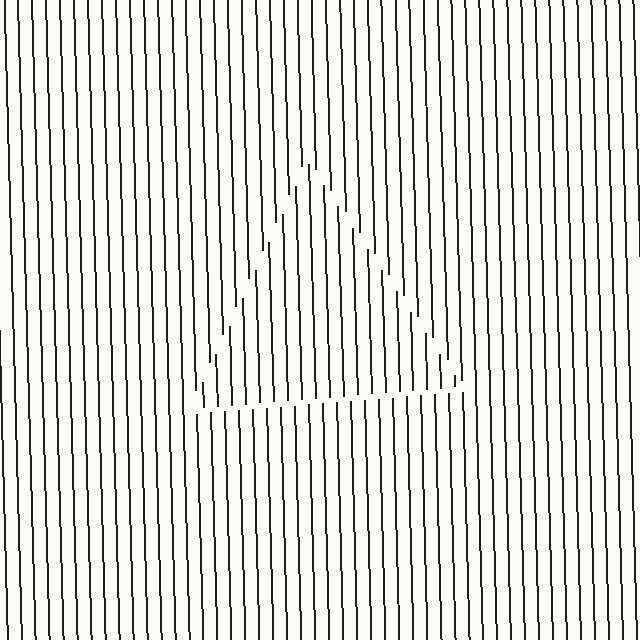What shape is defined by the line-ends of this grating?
An illusory triangle. The interior of the shape contains the same grating, shifted by half a period — the contour is defined by the phase discontinuity where line-ends from the inner and outer gratings abut.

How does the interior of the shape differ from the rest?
The interior of the shape contains the same grating, shifted by half a period — the contour is defined by the phase discontinuity where line-ends from the inner and outer gratings abut.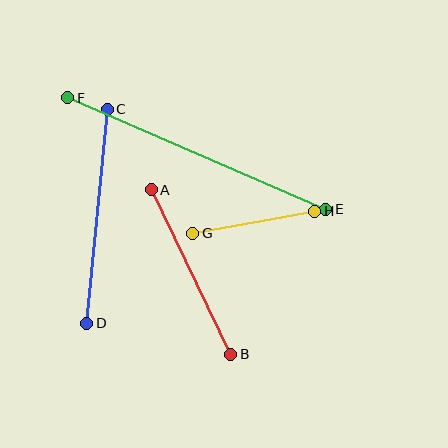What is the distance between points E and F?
The distance is approximately 281 pixels.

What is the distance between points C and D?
The distance is approximately 215 pixels.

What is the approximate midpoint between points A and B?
The midpoint is at approximately (191, 272) pixels.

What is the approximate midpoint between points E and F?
The midpoint is at approximately (197, 153) pixels.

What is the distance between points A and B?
The distance is approximately 182 pixels.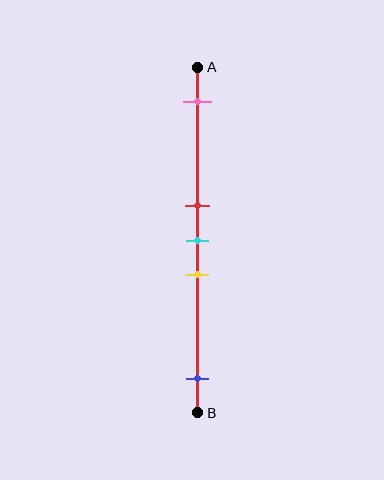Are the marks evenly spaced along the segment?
No, the marks are not evenly spaced.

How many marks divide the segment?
There are 5 marks dividing the segment.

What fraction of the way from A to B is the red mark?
The red mark is approximately 40% (0.4) of the way from A to B.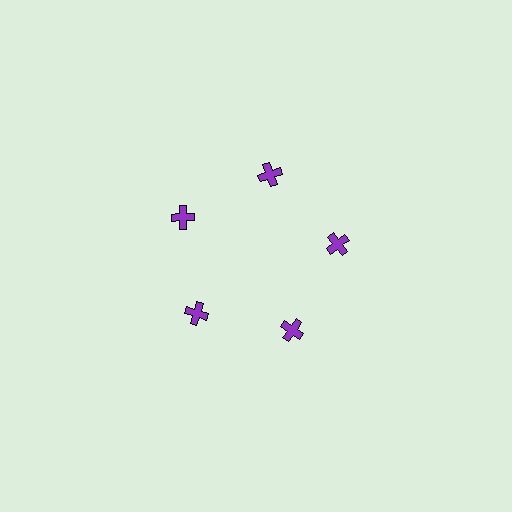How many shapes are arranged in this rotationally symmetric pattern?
There are 5 shapes, arranged in 5 groups of 1.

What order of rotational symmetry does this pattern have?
This pattern has 5-fold rotational symmetry.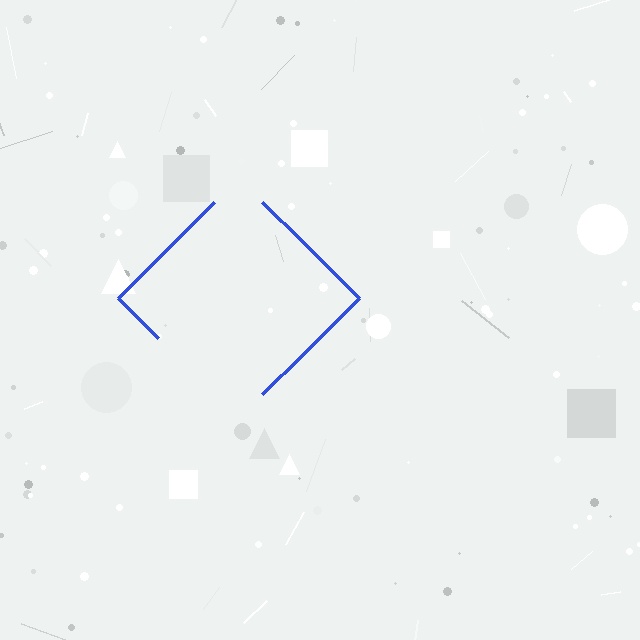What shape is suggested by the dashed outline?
The dashed outline suggests a diamond.